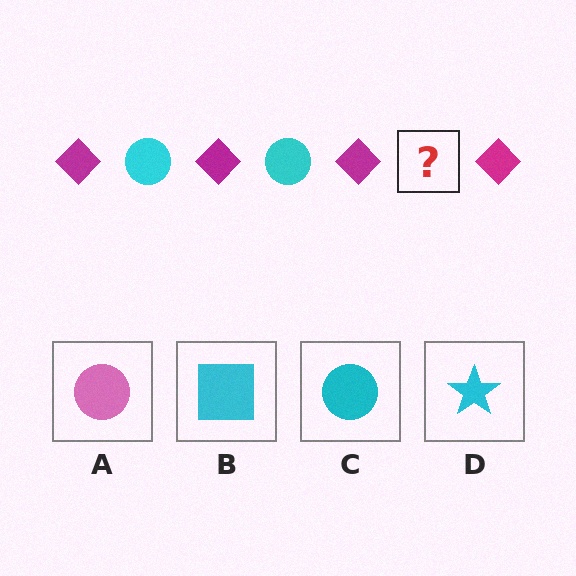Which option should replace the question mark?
Option C.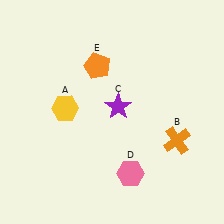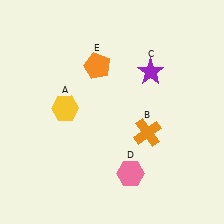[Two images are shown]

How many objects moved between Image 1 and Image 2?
2 objects moved between the two images.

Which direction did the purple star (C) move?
The purple star (C) moved up.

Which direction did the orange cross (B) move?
The orange cross (B) moved left.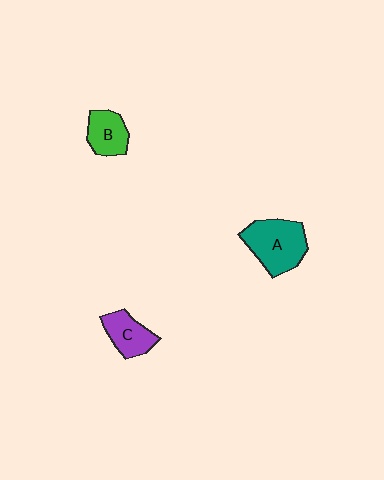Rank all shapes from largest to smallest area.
From largest to smallest: A (teal), C (purple), B (green).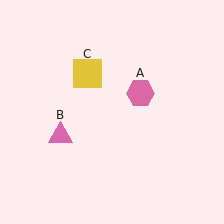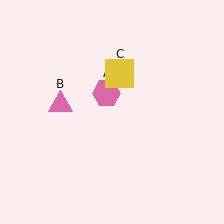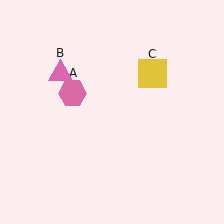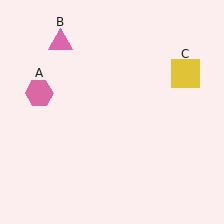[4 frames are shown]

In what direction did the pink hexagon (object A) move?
The pink hexagon (object A) moved left.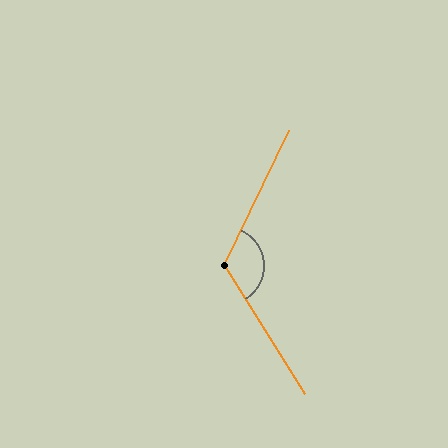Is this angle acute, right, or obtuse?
It is obtuse.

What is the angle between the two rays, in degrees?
Approximately 122 degrees.